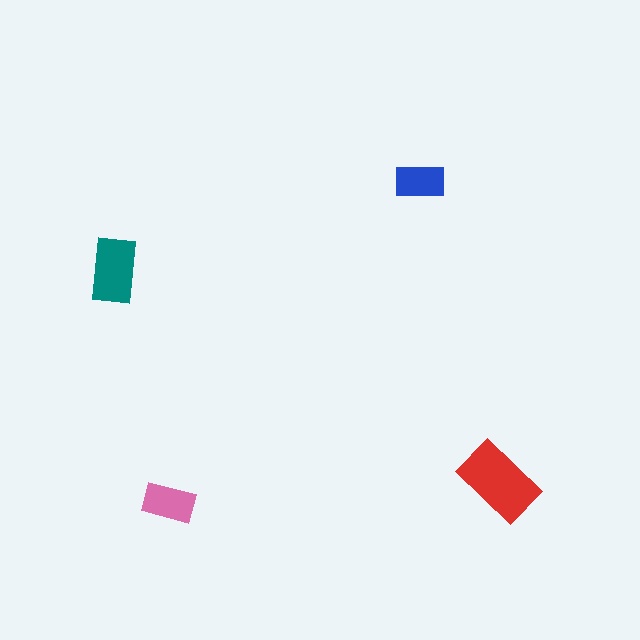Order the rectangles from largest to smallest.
the red one, the teal one, the pink one, the blue one.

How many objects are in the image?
There are 4 objects in the image.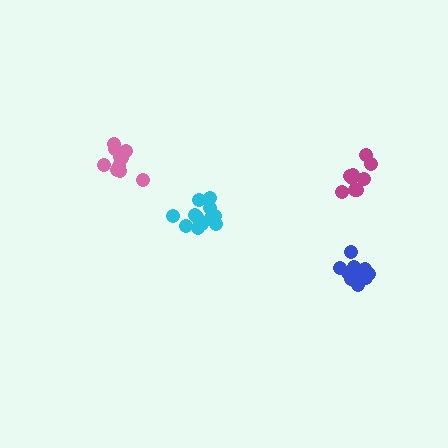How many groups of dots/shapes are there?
There are 4 groups.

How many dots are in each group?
Group 1: 10 dots, Group 2: 10 dots, Group 3: 9 dots, Group 4: 12 dots (41 total).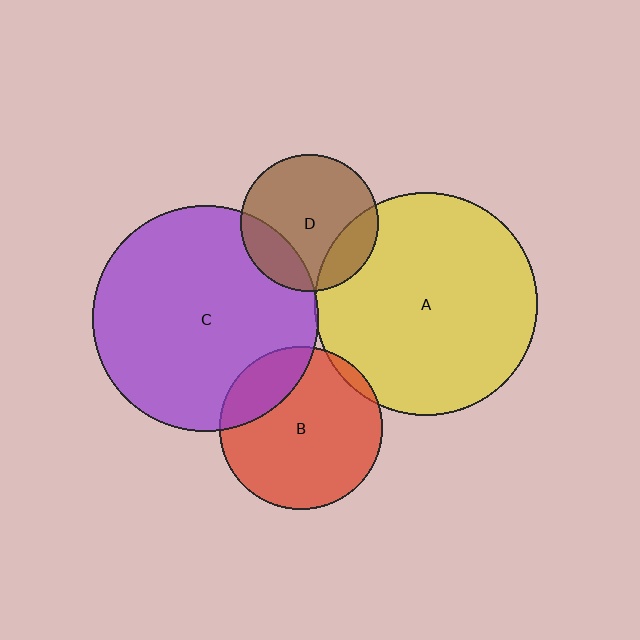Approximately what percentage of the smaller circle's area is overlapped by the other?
Approximately 5%.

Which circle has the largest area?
Circle C (purple).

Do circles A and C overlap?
Yes.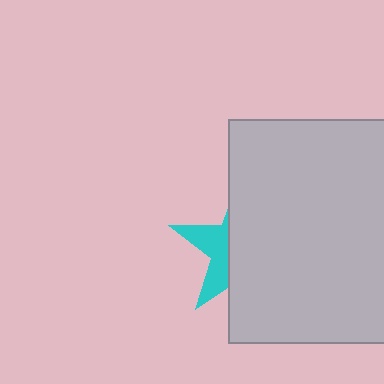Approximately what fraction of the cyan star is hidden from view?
Roughly 67% of the cyan star is hidden behind the light gray rectangle.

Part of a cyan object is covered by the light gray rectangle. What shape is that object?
It is a star.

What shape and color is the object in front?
The object in front is a light gray rectangle.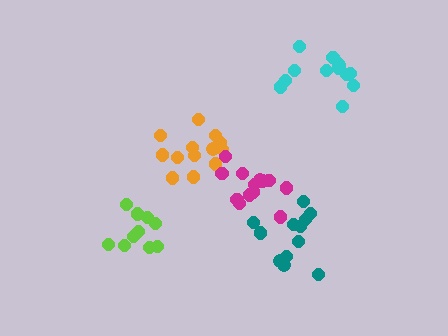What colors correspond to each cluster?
The clusters are colored: lime, orange, magenta, teal, cyan.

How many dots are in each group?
Group 1: 10 dots, Group 2: 13 dots, Group 3: 13 dots, Group 4: 12 dots, Group 5: 13 dots (61 total).